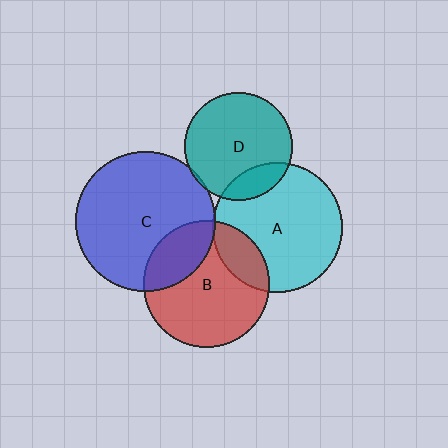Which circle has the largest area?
Circle C (blue).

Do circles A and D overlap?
Yes.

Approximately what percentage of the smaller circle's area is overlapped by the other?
Approximately 15%.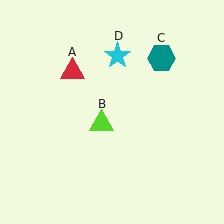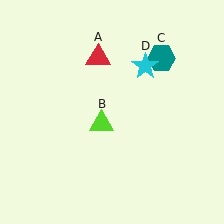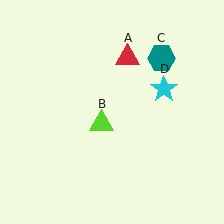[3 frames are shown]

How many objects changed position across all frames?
2 objects changed position: red triangle (object A), cyan star (object D).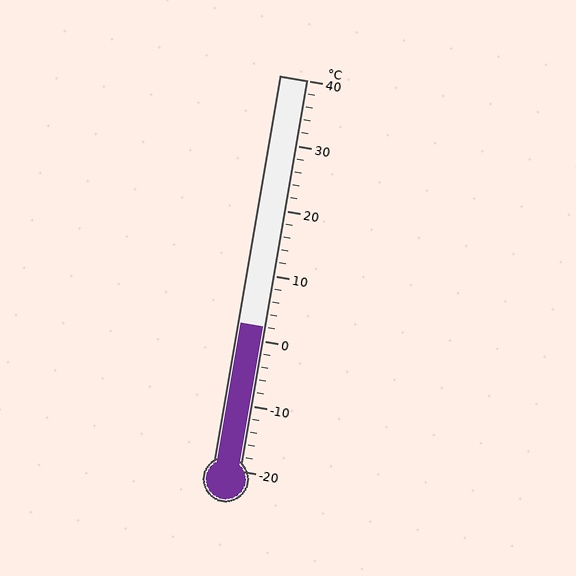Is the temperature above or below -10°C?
The temperature is above -10°C.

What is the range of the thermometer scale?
The thermometer scale ranges from -20°C to 40°C.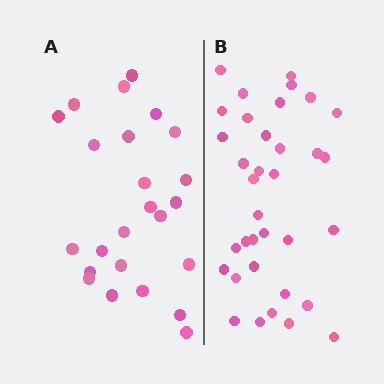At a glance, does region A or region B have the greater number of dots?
Region B (the right region) has more dots.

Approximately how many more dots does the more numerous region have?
Region B has roughly 12 or so more dots than region A.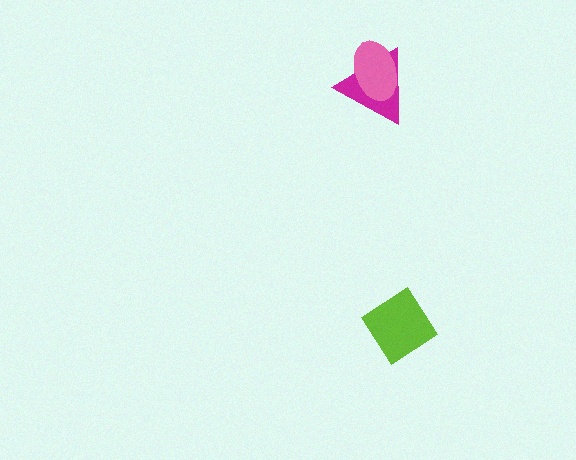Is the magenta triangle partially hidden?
Yes, it is partially covered by another shape.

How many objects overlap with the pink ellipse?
1 object overlaps with the pink ellipse.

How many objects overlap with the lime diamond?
0 objects overlap with the lime diamond.